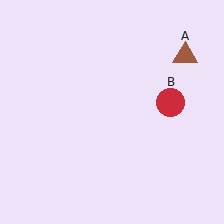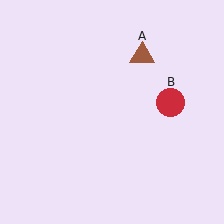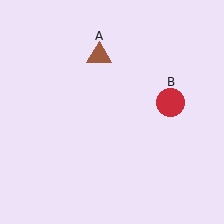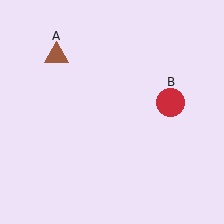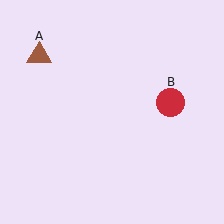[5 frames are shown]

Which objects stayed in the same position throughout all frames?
Red circle (object B) remained stationary.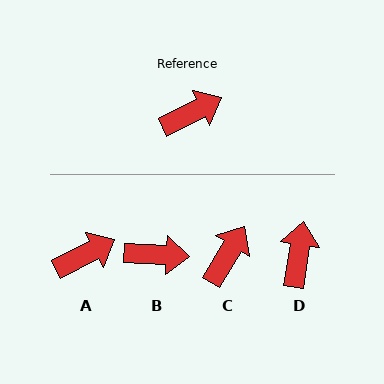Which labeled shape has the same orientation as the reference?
A.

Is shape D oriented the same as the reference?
No, it is off by about 55 degrees.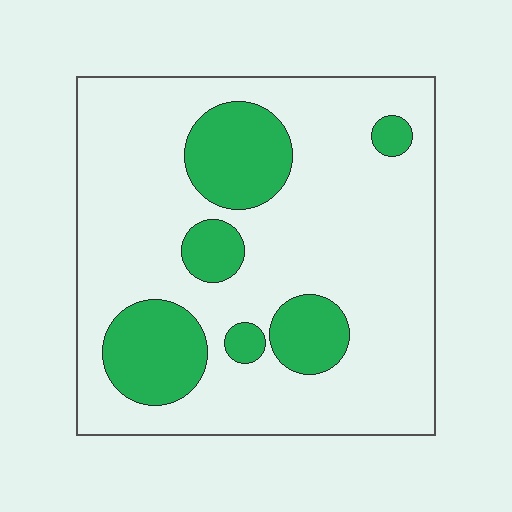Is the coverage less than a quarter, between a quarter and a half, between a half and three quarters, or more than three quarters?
Less than a quarter.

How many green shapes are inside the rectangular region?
6.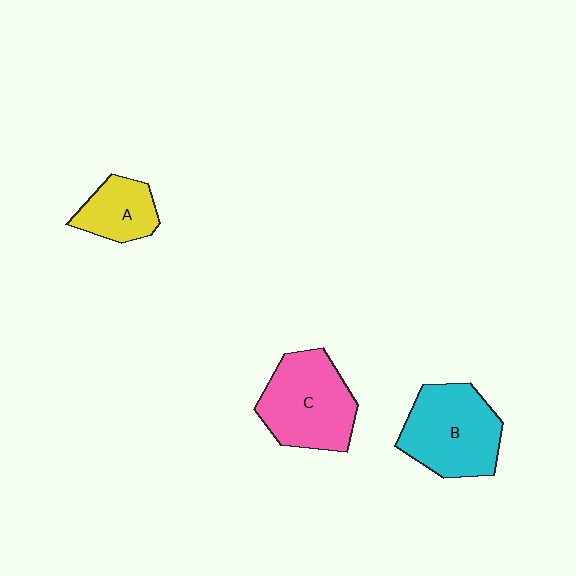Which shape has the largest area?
Shape C (pink).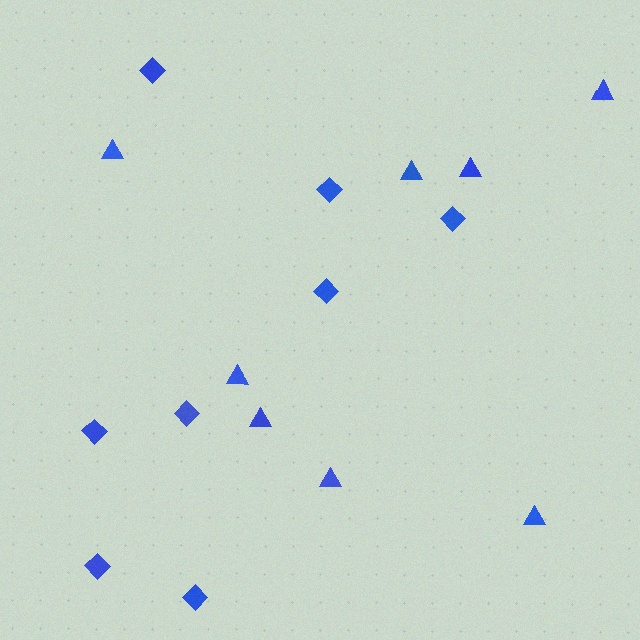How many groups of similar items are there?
There are 2 groups: one group of triangles (8) and one group of diamonds (8).